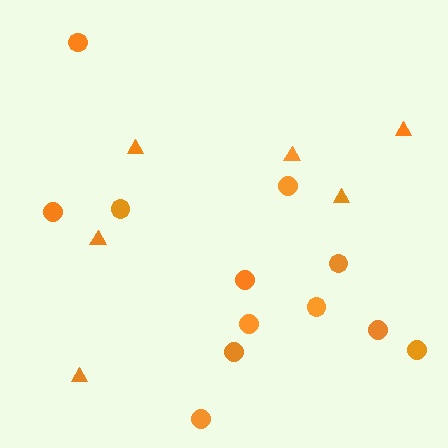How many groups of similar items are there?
There are 2 groups: one group of triangles (6) and one group of circles (12).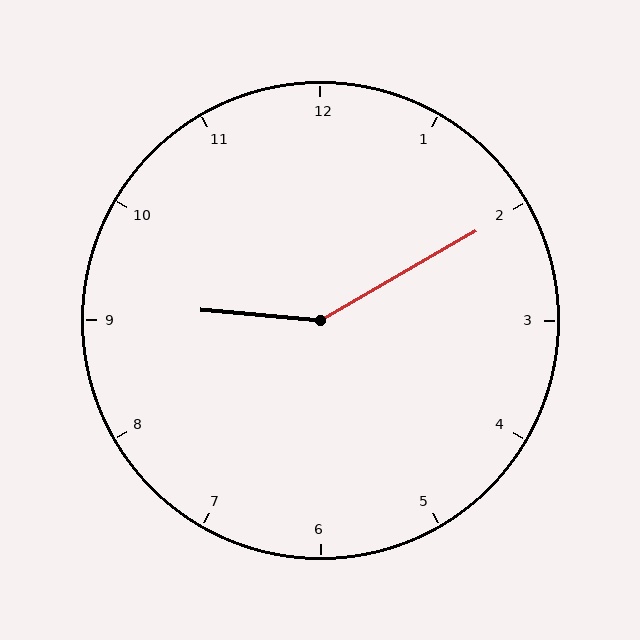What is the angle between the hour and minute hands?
Approximately 145 degrees.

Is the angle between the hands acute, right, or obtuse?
It is obtuse.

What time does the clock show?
9:10.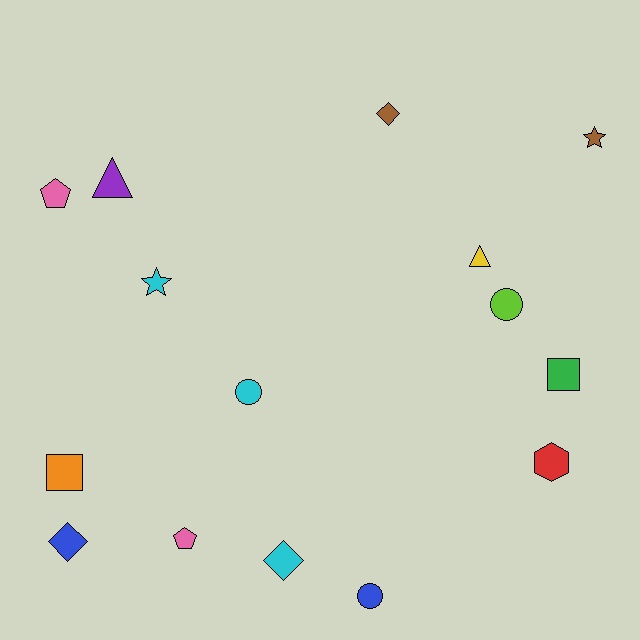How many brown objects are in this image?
There are 2 brown objects.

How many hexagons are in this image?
There is 1 hexagon.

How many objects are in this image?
There are 15 objects.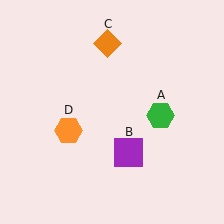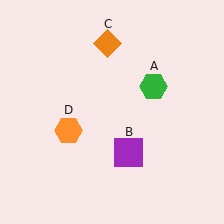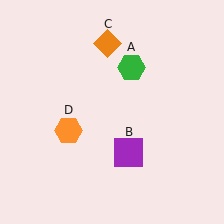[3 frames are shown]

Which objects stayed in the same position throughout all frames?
Purple square (object B) and orange diamond (object C) and orange hexagon (object D) remained stationary.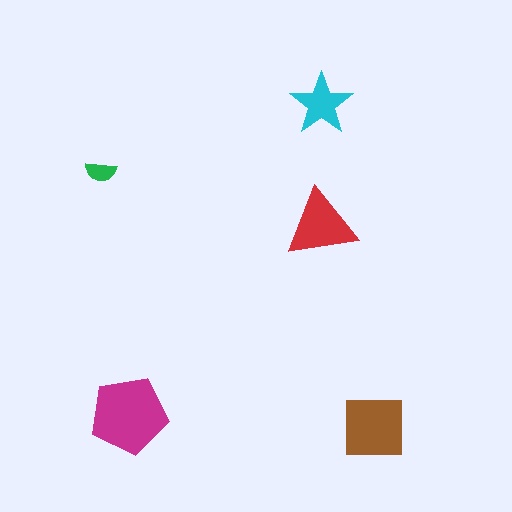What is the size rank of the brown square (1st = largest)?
2nd.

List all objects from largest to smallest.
The magenta pentagon, the brown square, the red triangle, the cyan star, the green semicircle.